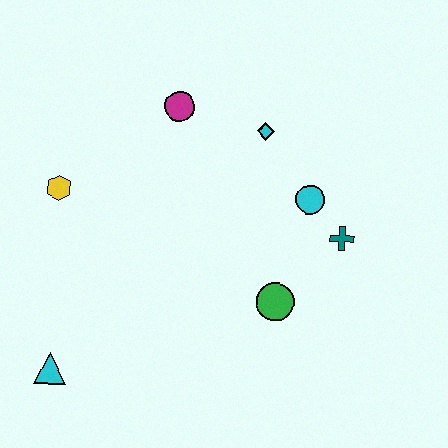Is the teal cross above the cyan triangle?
Yes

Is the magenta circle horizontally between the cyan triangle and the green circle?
Yes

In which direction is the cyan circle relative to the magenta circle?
The cyan circle is to the right of the magenta circle.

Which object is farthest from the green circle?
The yellow hexagon is farthest from the green circle.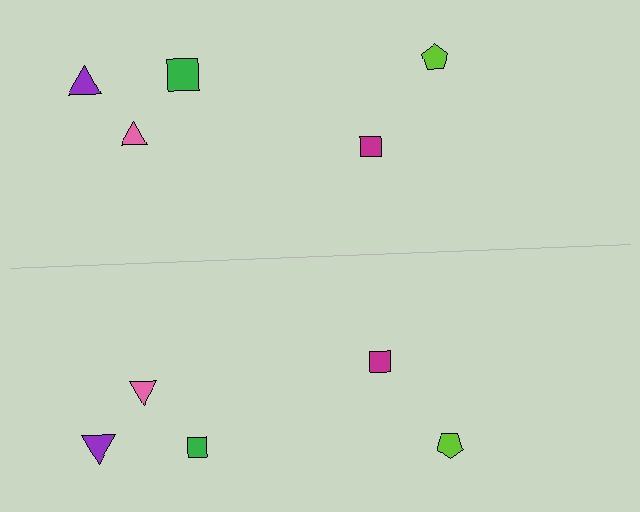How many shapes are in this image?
There are 10 shapes in this image.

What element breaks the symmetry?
The green square on the bottom side has a different size than its mirror counterpart.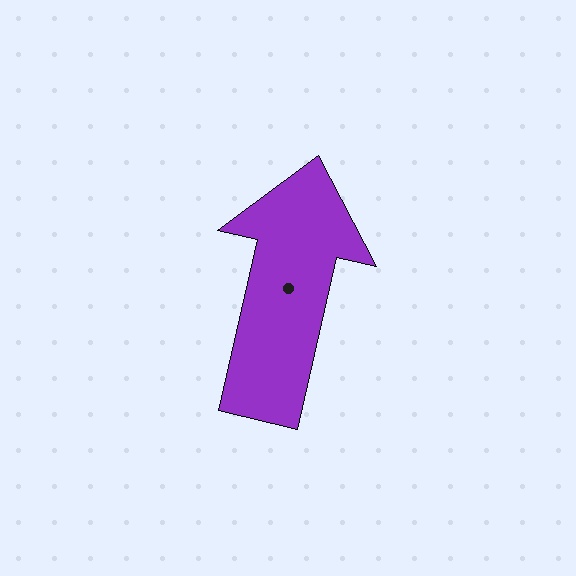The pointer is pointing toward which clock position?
Roughly 12 o'clock.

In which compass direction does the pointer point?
North.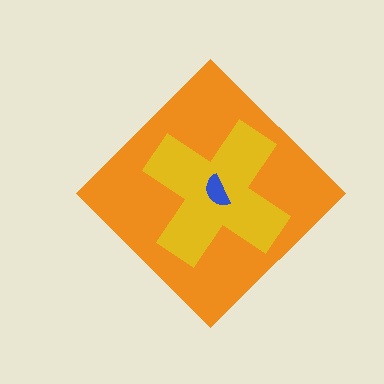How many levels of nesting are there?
3.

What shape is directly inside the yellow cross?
The blue semicircle.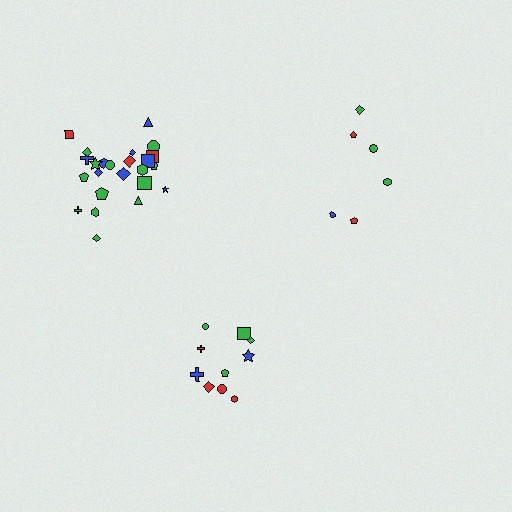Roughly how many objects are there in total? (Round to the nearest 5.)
Roughly 40 objects in total.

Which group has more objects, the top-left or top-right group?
The top-left group.